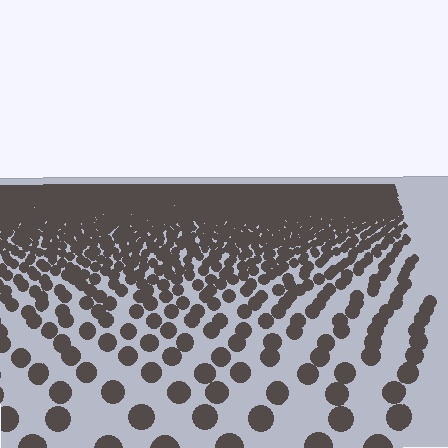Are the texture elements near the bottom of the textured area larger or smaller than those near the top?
Larger. Near the bottom, elements are closer to the viewer and appear at a bigger on-screen size.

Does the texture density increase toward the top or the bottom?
Density increases toward the top.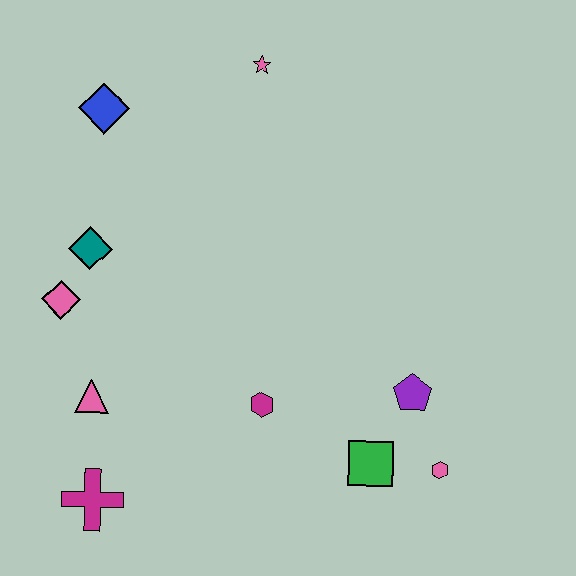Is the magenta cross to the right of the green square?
No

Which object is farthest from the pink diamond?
The pink hexagon is farthest from the pink diamond.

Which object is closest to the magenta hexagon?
The green square is closest to the magenta hexagon.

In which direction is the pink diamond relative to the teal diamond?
The pink diamond is below the teal diamond.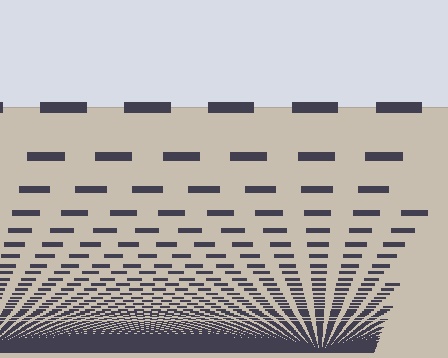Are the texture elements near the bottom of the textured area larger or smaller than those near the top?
Smaller. The gradient is inverted — elements near the bottom are smaller and denser.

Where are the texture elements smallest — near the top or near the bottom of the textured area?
Near the bottom.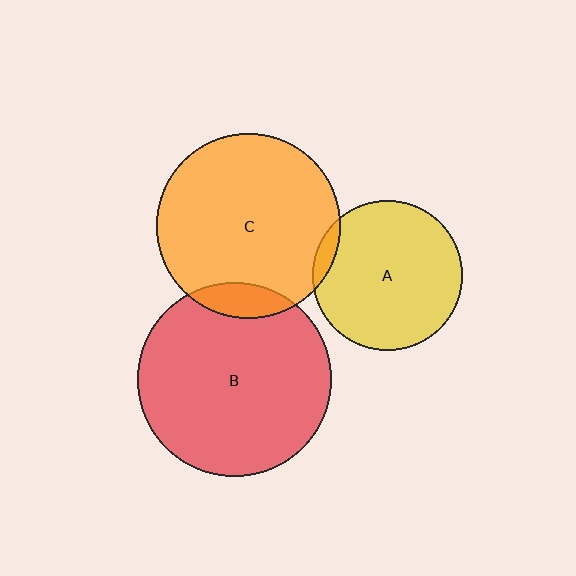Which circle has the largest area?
Circle B (red).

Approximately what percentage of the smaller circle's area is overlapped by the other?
Approximately 10%.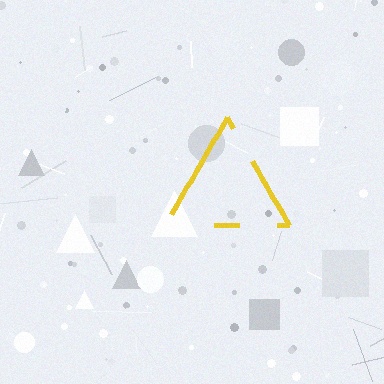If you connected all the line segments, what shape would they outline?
They would outline a triangle.